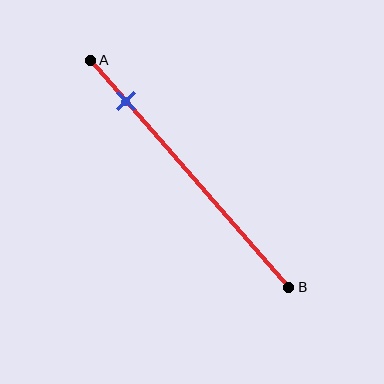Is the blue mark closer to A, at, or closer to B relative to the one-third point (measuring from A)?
The blue mark is closer to point A than the one-third point of segment AB.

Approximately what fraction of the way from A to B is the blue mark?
The blue mark is approximately 20% of the way from A to B.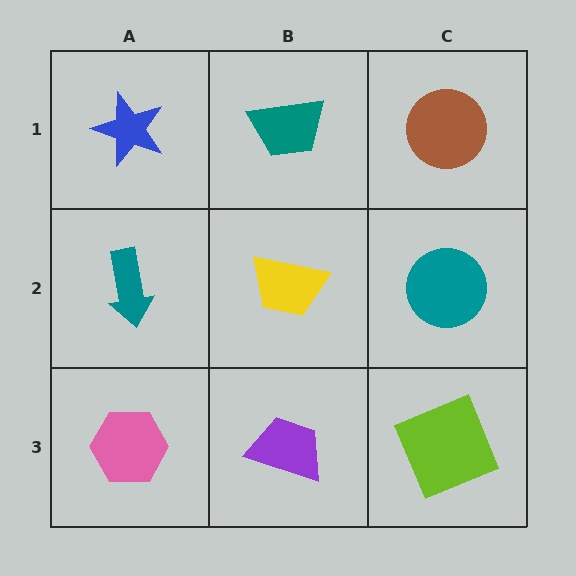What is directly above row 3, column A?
A teal arrow.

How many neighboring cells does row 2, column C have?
3.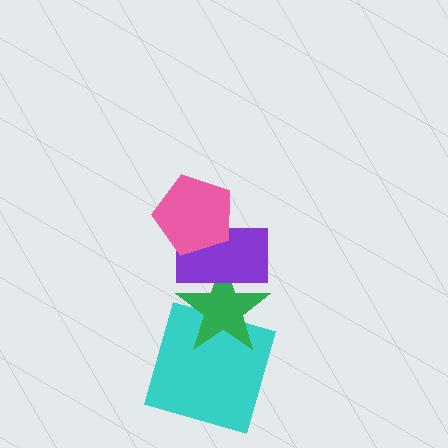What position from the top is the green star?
The green star is 3rd from the top.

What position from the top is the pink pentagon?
The pink pentagon is 1st from the top.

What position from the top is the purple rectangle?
The purple rectangle is 2nd from the top.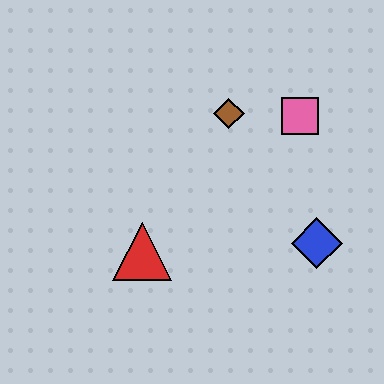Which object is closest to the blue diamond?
The pink square is closest to the blue diamond.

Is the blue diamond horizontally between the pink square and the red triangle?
No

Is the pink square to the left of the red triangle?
No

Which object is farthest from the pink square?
The red triangle is farthest from the pink square.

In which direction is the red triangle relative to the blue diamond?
The red triangle is to the left of the blue diamond.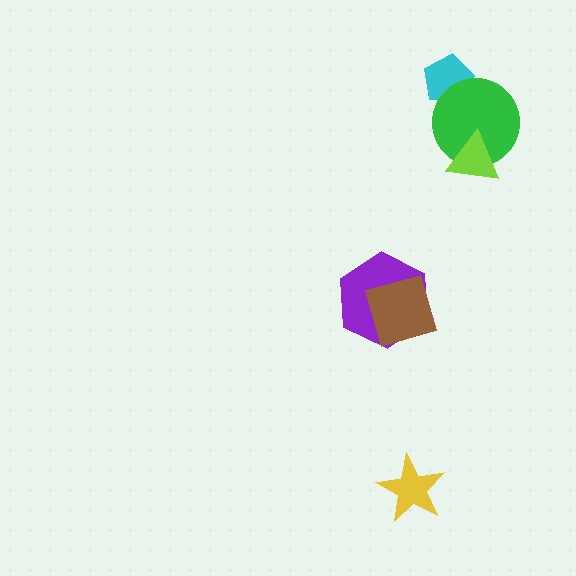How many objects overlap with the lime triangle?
1 object overlaps with the lime triangle.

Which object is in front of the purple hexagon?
The brown square is in front of the purple hexagon.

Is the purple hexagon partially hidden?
Yes, it is partially covered by another shape.